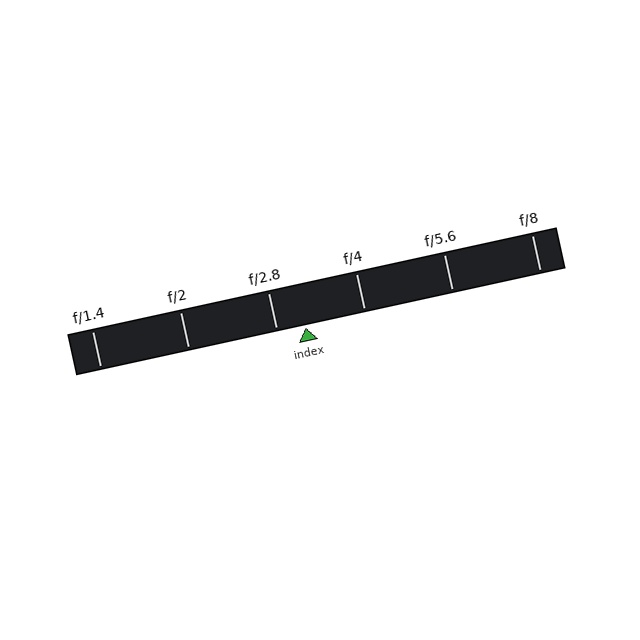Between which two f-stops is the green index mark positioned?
The index mark is between f/2.8 and f/4.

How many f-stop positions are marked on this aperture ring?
There are 6 f-stop positions marked.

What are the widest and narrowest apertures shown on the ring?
The widest aperture shown is f/1.4 and the narrowest is f/8.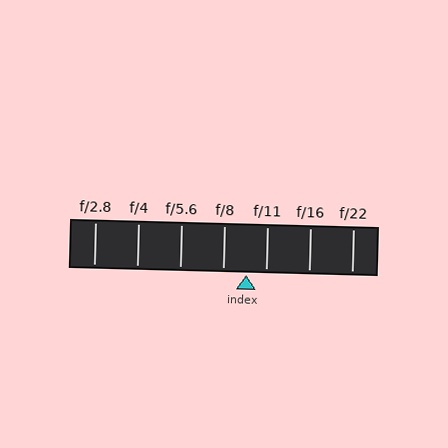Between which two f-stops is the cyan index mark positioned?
The index mark is between f/8 and f/11.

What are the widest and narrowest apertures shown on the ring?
The widest aperture shown is f/2.8 and the narrowest is f/22.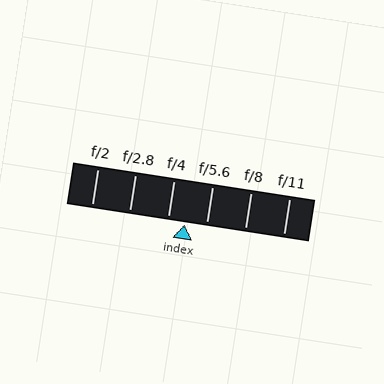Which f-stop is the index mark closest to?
The index mark is closest to f/4.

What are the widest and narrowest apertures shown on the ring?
The widest aperture shown is f/2 and the narrowest is f/11.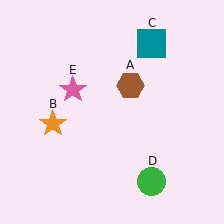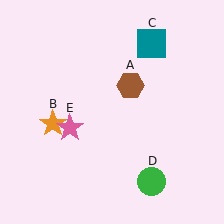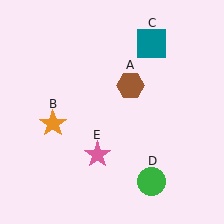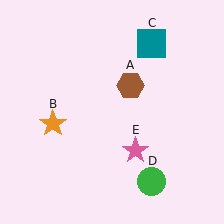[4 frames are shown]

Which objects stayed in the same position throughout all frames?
Brown hexagon (object A) and orange star (object B) and teal square (object C) and green circle (object D) remained stationary.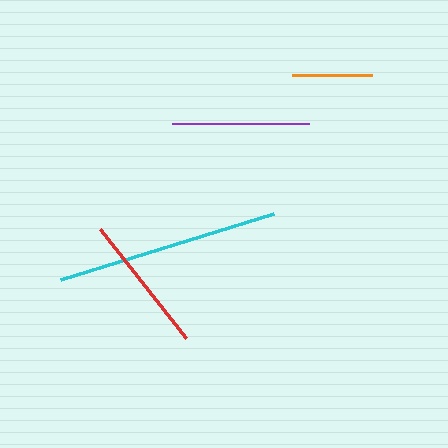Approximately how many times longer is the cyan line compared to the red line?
The cyan line is approximately 1.6 times the length of the red line.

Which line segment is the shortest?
The orange line is the shortest at approximately 79 pixels.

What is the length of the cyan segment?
The cyan segment is approximately 223 pixels long.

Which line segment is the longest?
The cyan line is the longest at approximately 223 pixels.